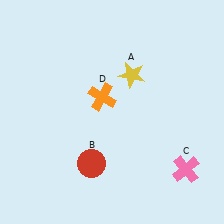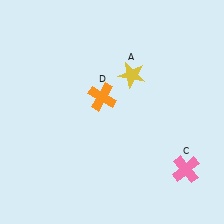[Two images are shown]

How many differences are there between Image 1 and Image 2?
There is 1 difference between the two images.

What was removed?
The red circle (B) was removed in Image 2.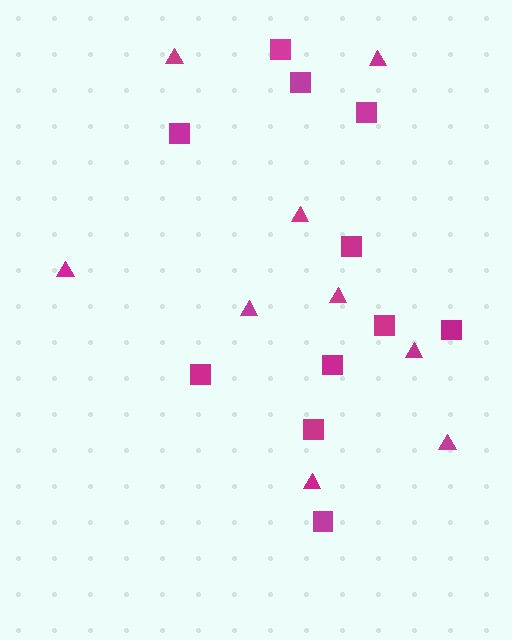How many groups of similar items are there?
There are 2 groups: one group of squares (11) and one group of triangles (9).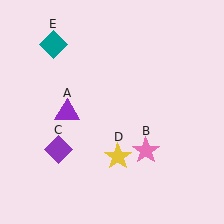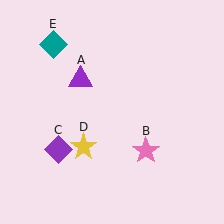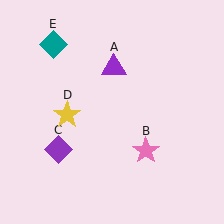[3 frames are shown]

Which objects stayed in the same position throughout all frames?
Pink star (object B) and purple diamond (object C) and teal diamond (object E) remained stationary.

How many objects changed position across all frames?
2 objects changed position: purple triangle (object A), yellow star (object D).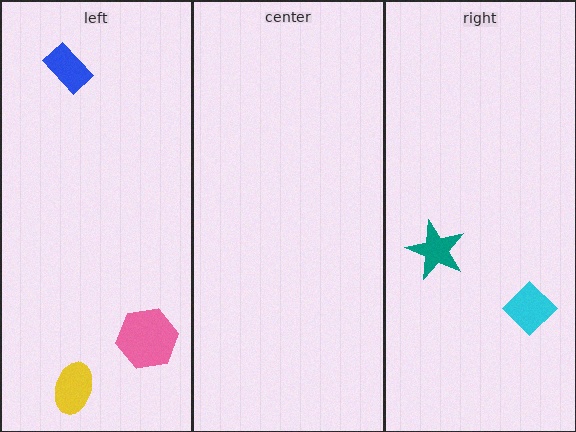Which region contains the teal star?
The right region.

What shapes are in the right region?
The teal star, the cyan diamond.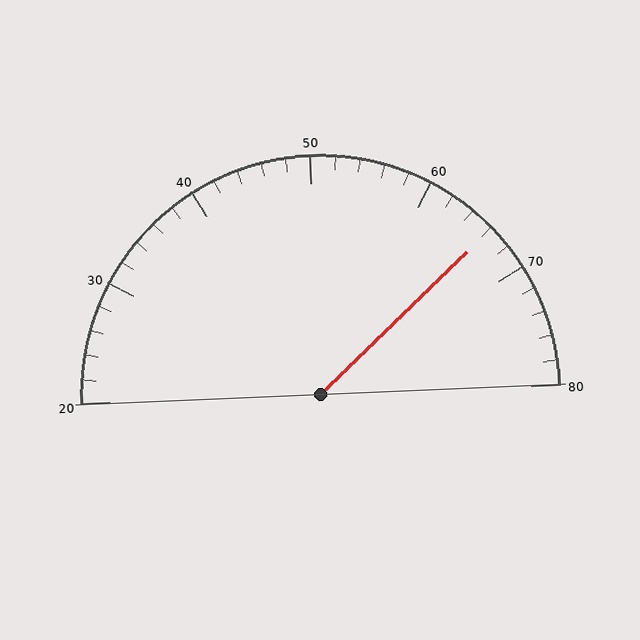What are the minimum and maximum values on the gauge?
The gauge ranges from 20 to 80.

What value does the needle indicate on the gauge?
The needle indicates approximately 66.